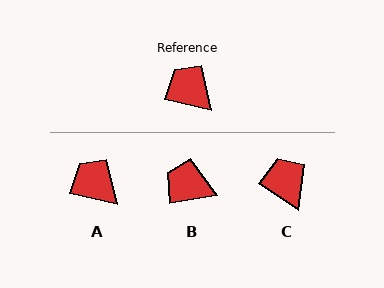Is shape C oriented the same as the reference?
No, it is off by about 21 degrees.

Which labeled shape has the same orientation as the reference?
A.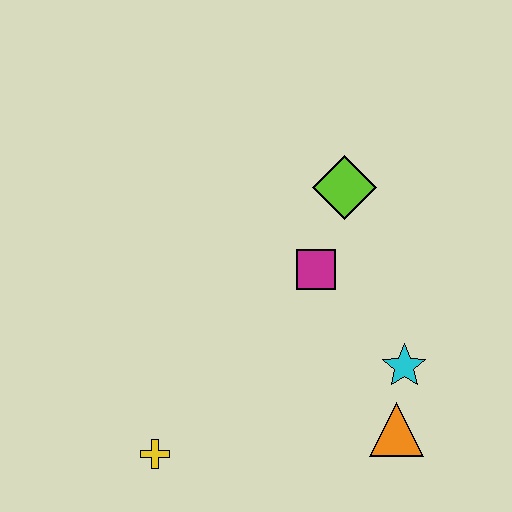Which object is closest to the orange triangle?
The cyan star is closest to the orange triangle.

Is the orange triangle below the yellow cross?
No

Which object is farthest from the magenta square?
The yellow cross is farthest from the magenta square.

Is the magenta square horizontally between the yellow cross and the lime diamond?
Yes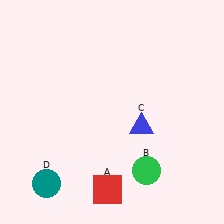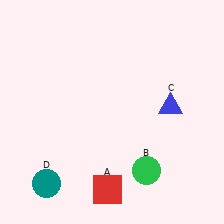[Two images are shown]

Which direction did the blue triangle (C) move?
The blue triangle (C) moved right.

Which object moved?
The blue triangle (C) moved right.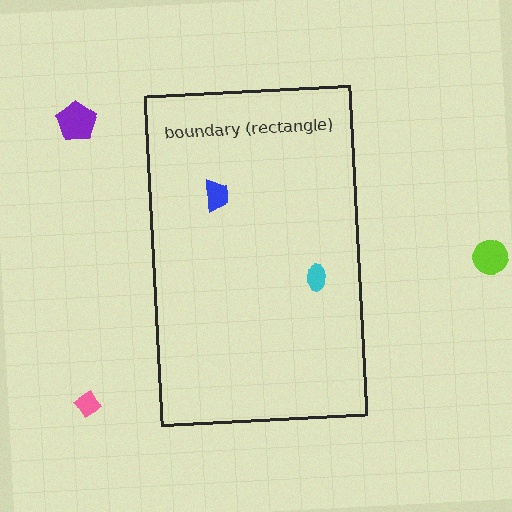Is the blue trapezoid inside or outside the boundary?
Inside.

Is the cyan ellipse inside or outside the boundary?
Inside.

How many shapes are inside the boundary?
2 inside, 3 outside.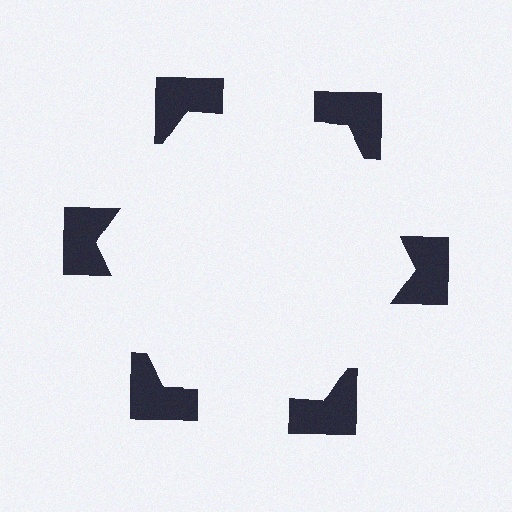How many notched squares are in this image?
There are 6 — one at each vertex of the illusory hexagon.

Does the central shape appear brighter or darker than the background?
It typically appears slightly brighter than the background, even though no actual brightness change is drawn.